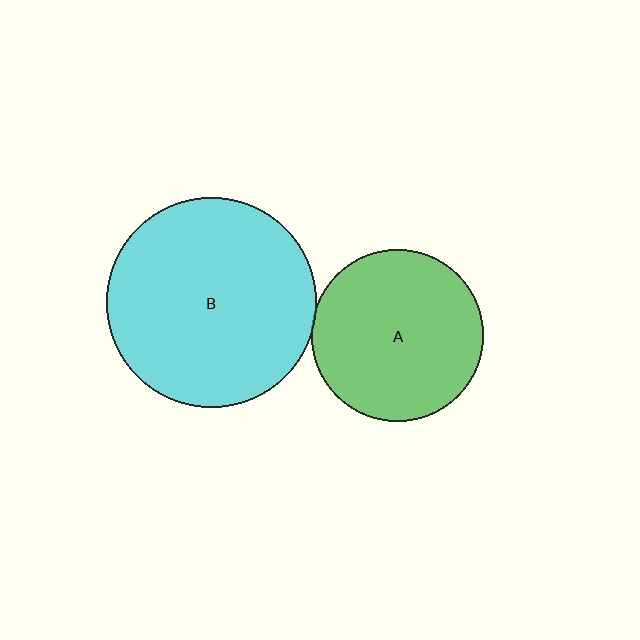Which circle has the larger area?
Circle B (cyan).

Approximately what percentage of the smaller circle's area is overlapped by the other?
Approximately 5%.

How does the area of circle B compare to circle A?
Approximately 1.5 times.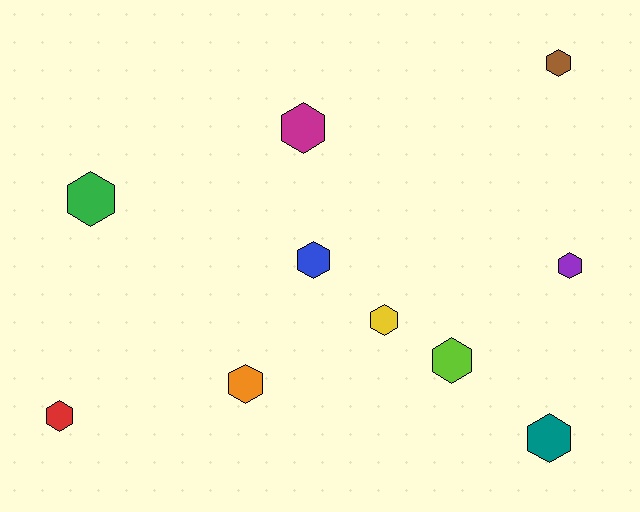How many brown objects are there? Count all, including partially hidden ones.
There is 1 brown object.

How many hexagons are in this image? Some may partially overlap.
There are 10 hexagons.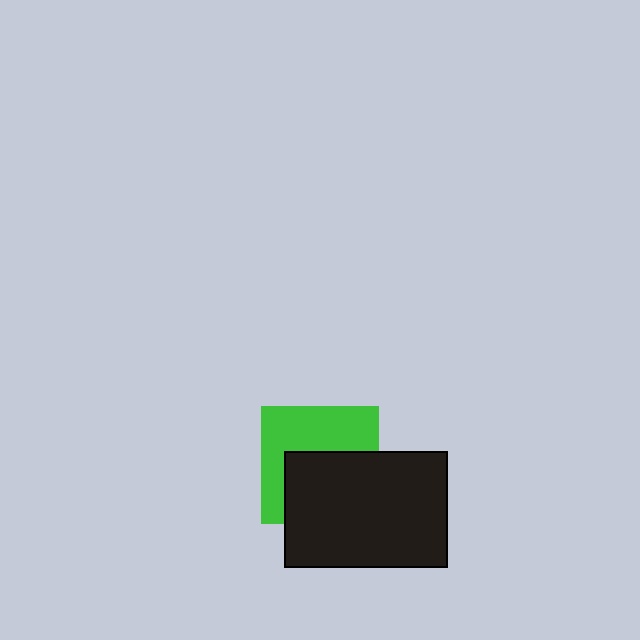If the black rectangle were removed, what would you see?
You would see the complete green square.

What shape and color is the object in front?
The object in front is a black rectangle.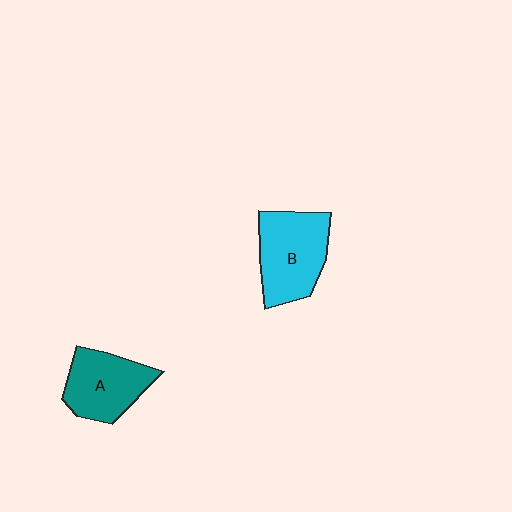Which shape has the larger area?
Shape B (cyan).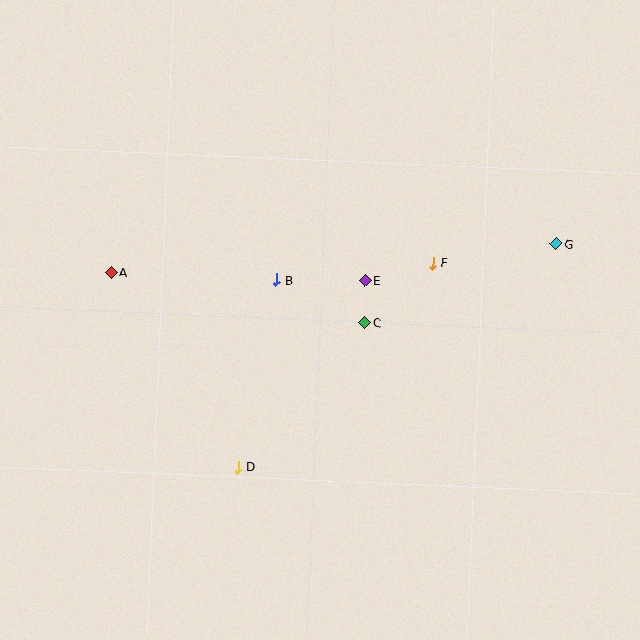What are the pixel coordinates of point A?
Point A is at (111, 272).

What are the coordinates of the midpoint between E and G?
The midpoint between E and G is at (461, 262).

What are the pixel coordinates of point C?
Point C is at (365, 323).